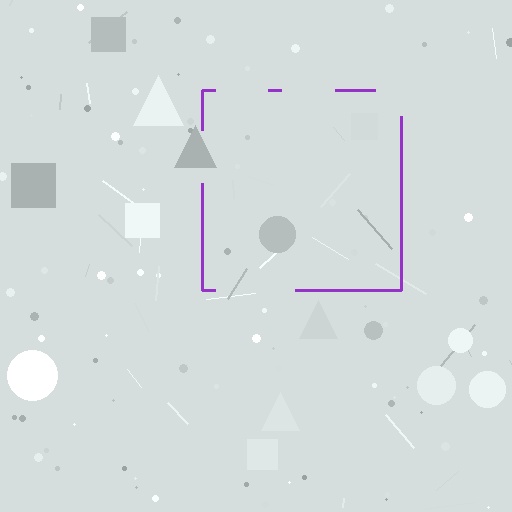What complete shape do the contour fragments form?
The contour fragments form a square.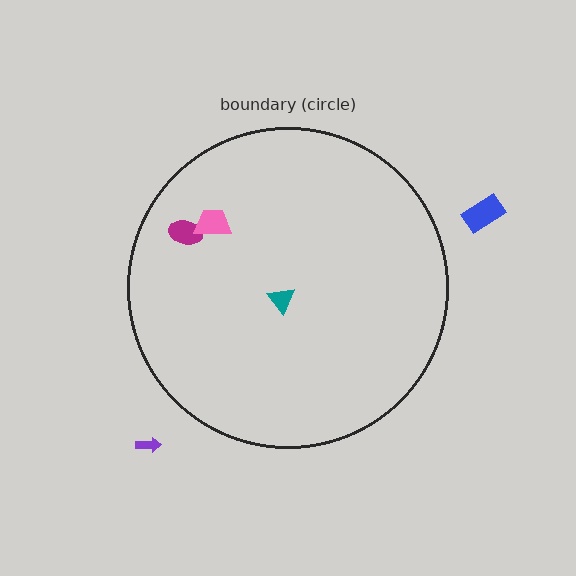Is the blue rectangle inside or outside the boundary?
Outside.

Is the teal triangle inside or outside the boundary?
Inside.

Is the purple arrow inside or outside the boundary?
Outside.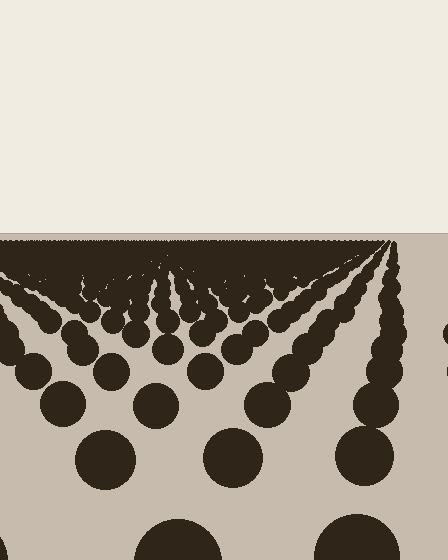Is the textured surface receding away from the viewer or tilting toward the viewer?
The surface is receding away from the viewer. Texture elements get smaller and denser toward the top.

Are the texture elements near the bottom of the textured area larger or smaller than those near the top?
Larger. Near the bottom, elements are closer to the viewer and appear at a bigger on-screen size.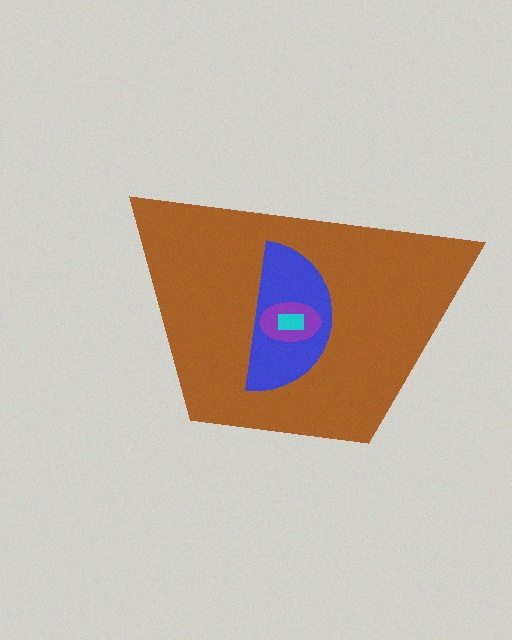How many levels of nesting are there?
4.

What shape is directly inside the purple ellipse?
The cyan rectangle.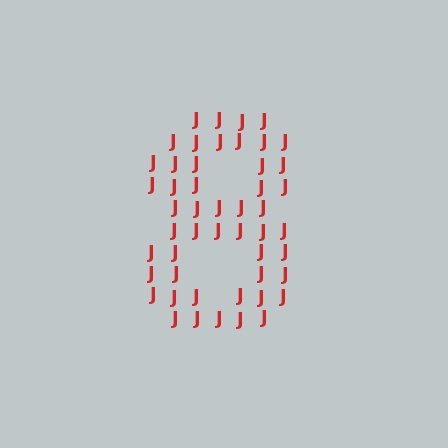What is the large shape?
The large shape is the digit 8.